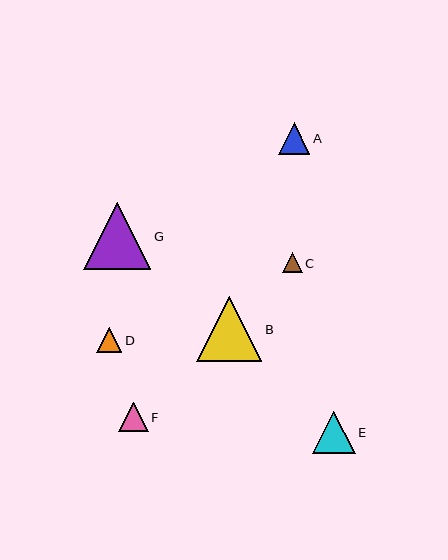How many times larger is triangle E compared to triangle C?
Triangle E is approximately 2.1 times the size of triangle C.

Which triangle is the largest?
Triangle G is the largest with a size of approximately 67 pixels.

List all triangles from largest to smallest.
From largest to smallest: G, B, E, A, F, D, C.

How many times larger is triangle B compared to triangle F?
Triangle B is approximately 2.2 times the size of triangle F.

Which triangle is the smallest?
Triangle C is the smallest with a size of approximately 20 pixels.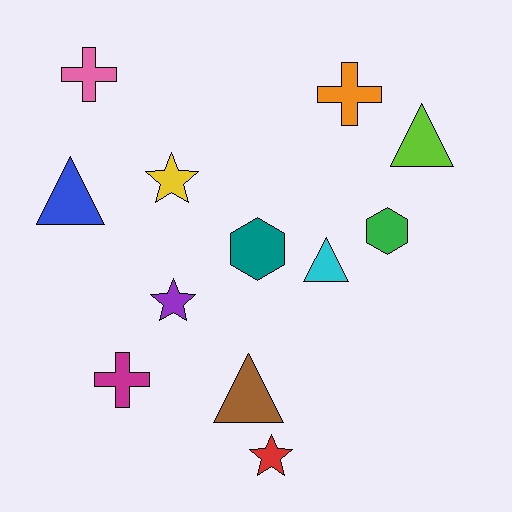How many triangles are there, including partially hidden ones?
There are 4 triangles.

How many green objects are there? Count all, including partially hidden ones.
There is 1 green object.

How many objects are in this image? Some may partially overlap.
There are 12 objects.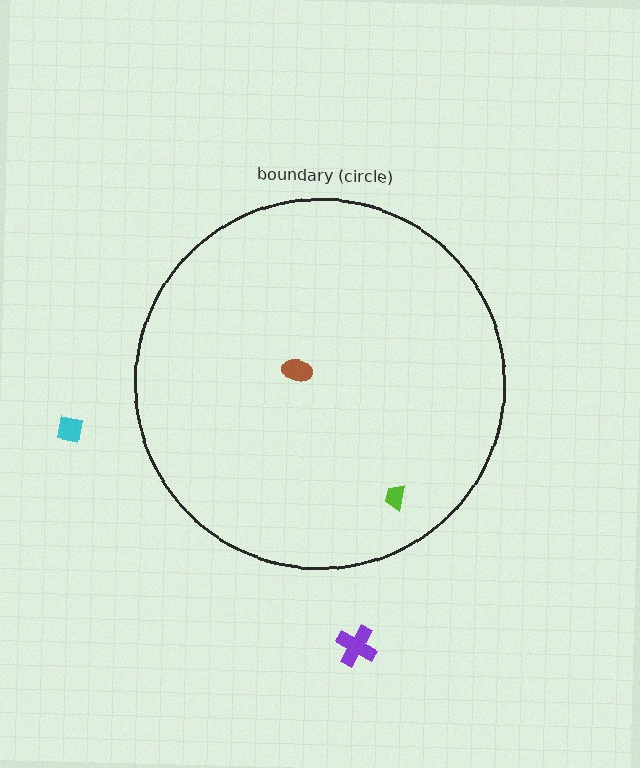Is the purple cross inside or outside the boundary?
Outside.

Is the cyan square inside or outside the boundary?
Outside.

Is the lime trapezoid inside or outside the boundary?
Inside.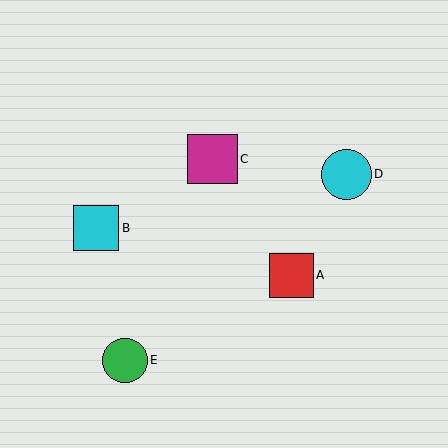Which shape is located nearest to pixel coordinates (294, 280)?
The red square (labeled A) at (292, 275) is nearest to that location.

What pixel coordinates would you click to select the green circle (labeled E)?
Click at (125, 360) to select the green circle E.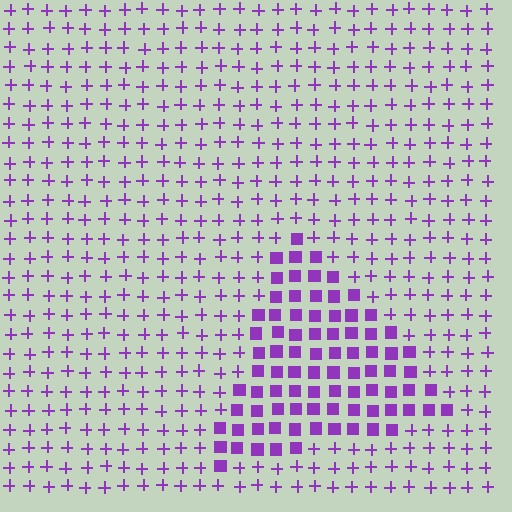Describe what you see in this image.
The image is filled with small purple elements arranged in a uniform grid. A triangle-shaped region contains squares, while the surrounding area contains plus signs. The boundary is defined purely by the change in element shape.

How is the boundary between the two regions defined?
The boundary is defined by a change in element shape: squares inside vs. plus signs outside. All elements share the same color and spacing.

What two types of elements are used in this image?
The image uses squares inside the triangle region and plus signs outside it.